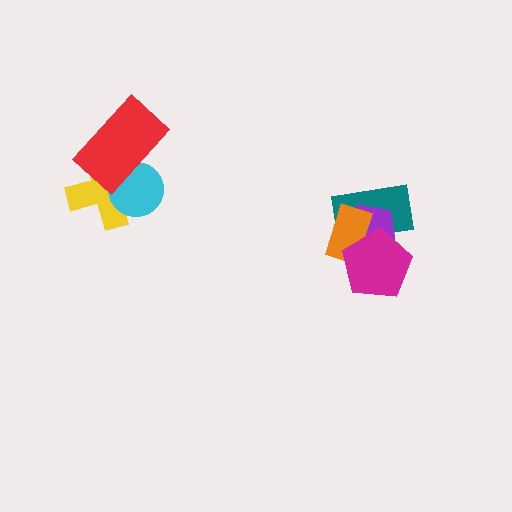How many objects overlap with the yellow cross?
2 objects overlap with the yellow cross.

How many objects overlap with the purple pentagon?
3 objects overlap with the purple pentagon.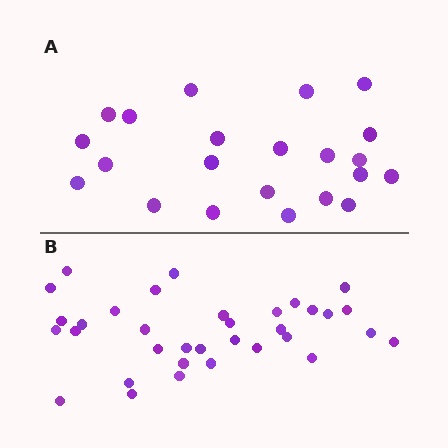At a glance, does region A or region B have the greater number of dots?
Region B (the bottom region) has more dots.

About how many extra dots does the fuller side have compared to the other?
Region B has roughly 12 or so more dots than region A.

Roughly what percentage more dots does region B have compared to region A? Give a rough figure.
About 55% more.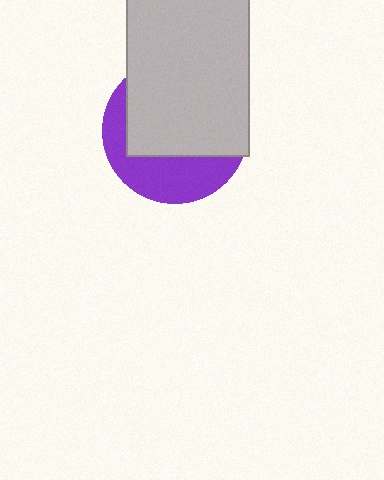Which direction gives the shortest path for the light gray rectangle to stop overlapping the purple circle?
Moving up gives the shortest separation.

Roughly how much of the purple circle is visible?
A small part of it is visible (roughly 36%).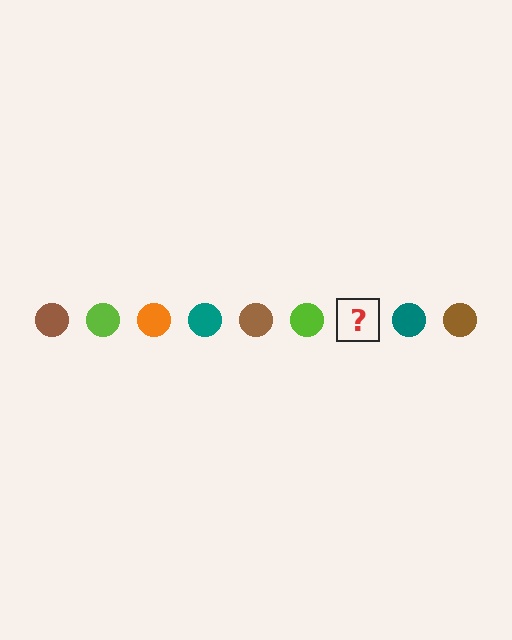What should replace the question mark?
The question mark should be replaced with an orange circle.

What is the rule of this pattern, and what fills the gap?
The rule is that the pattern cycles through brown, lime, orange, teal circles. The gap should be filled with an orange circle.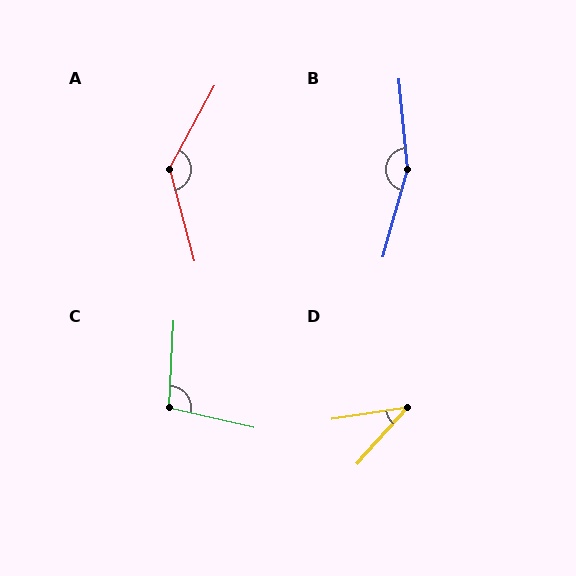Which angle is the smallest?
D, at approximately 39 degrees.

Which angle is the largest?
B, at approximately 159 degrees.